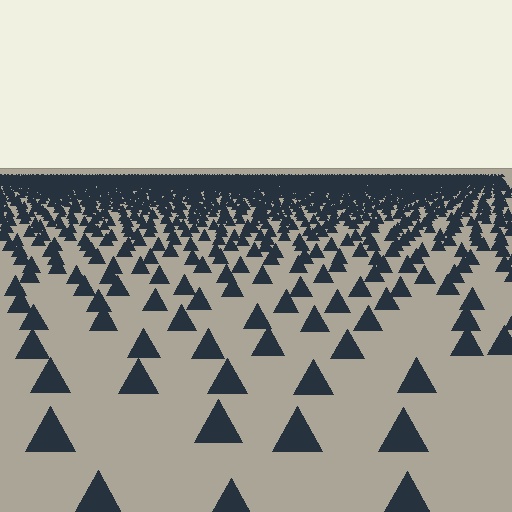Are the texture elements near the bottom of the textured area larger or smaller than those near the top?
Larger. Near the bottom, elements are closer to the viewer and appear at a bigger on-screen size.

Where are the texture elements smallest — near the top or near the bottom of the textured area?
Near the top.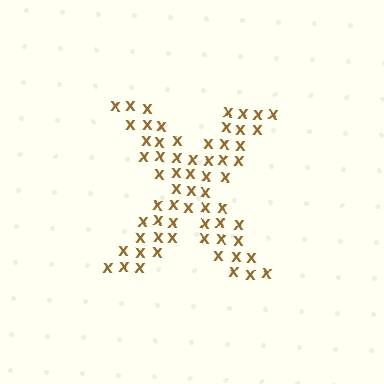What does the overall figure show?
The overall figure shows the letter X.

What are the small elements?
The small elements are letter X's.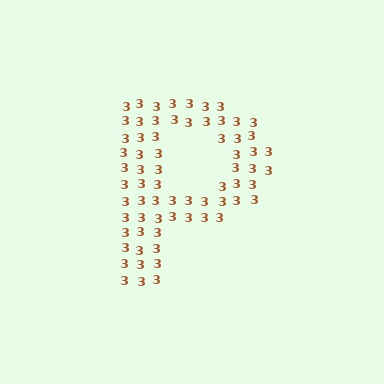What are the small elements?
The small elements are digit 3's.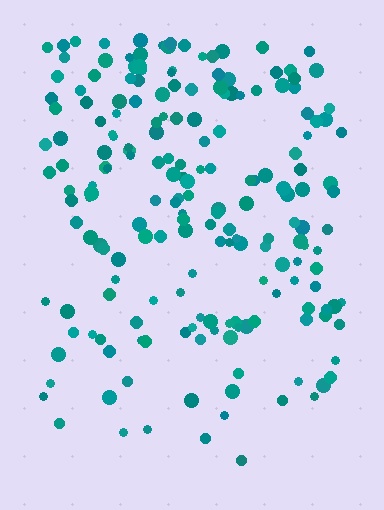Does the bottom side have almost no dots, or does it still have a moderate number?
Still a moderate number, just noticeably fewer than the top.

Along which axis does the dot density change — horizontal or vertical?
Vertical.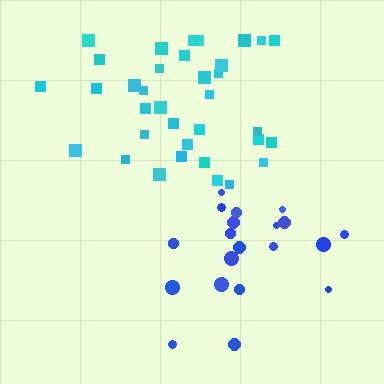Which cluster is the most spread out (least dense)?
Cyan.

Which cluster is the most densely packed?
Blue.